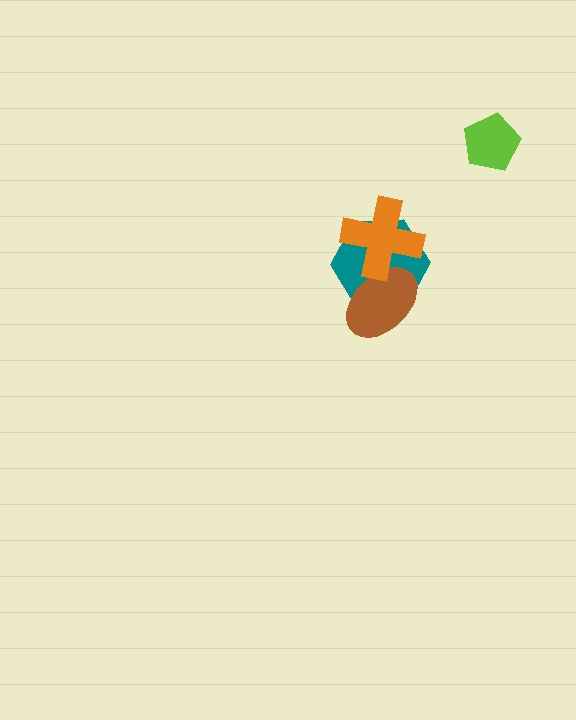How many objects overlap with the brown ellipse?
2 objects overlap with the brown ellipse.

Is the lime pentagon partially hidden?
No, no other shape covers it.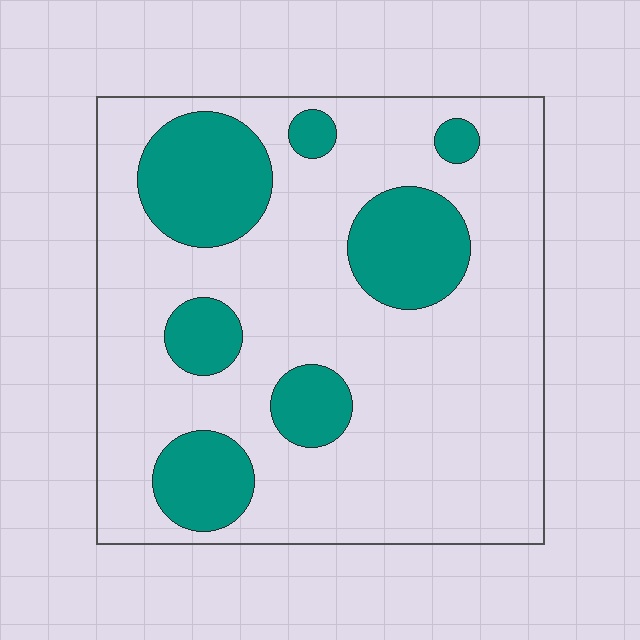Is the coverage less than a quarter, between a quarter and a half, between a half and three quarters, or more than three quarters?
Less than a quarter.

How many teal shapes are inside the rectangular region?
7.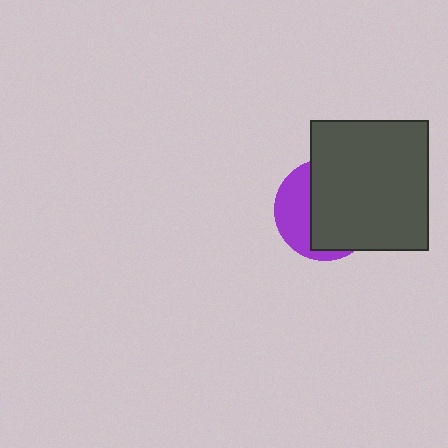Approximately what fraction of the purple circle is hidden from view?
Roughly 65% of the purple circle is hidden behind the dark gray rectangle.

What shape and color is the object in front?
The object in front is a dark gray rectangle.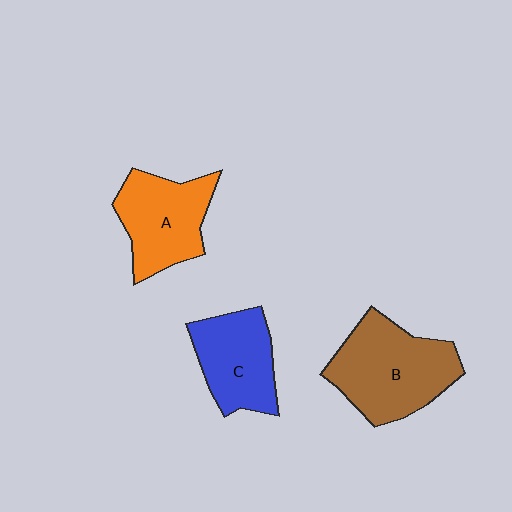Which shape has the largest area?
Shape B (brown).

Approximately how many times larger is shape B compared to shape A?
Approximately 1.3 times.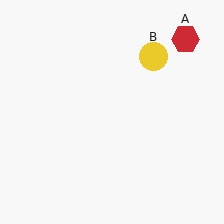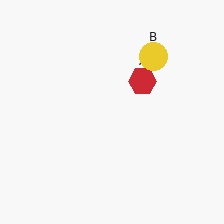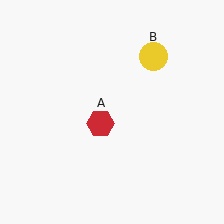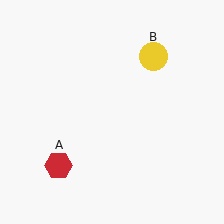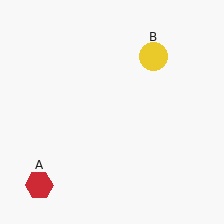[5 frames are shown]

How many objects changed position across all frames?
1 object changed position: red hexagon (object A).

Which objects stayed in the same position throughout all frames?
Yellow circle (object B) remained stationary.